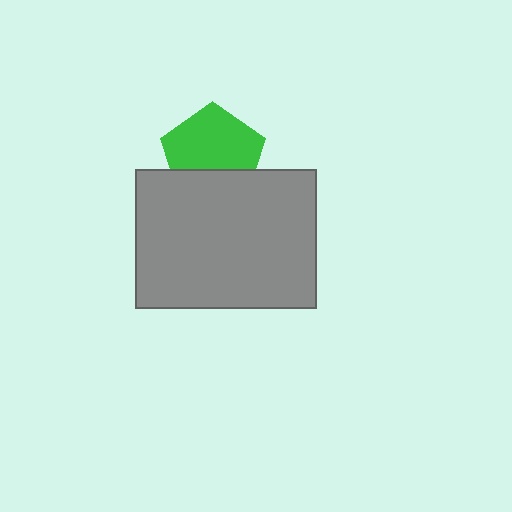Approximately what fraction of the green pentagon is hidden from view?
Roughly 33% of the green pentagon is hidden behind the gray rectangle.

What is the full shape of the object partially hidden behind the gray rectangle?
The partially hidden object is a green pentagon.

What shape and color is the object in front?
The object in front is a gray rectangle.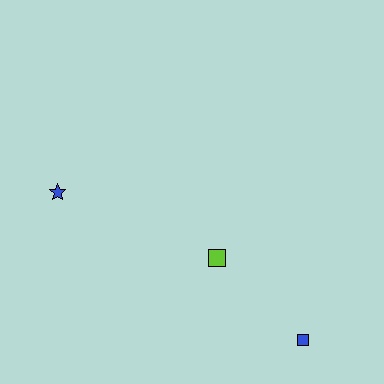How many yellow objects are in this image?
There are no yellow objects.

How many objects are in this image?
There are 3 objects.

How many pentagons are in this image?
There are no pentagons.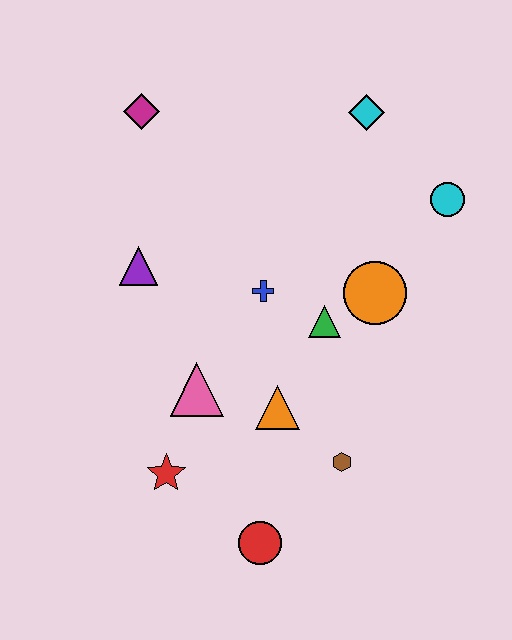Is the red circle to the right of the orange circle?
No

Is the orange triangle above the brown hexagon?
Yes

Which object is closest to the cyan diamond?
The cyan circle is closest to the cyan diamond.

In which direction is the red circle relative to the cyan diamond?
The red circle is below the cyan diamond.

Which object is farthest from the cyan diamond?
The red circle is farthest from the cyan diamond.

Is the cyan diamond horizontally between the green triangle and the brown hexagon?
No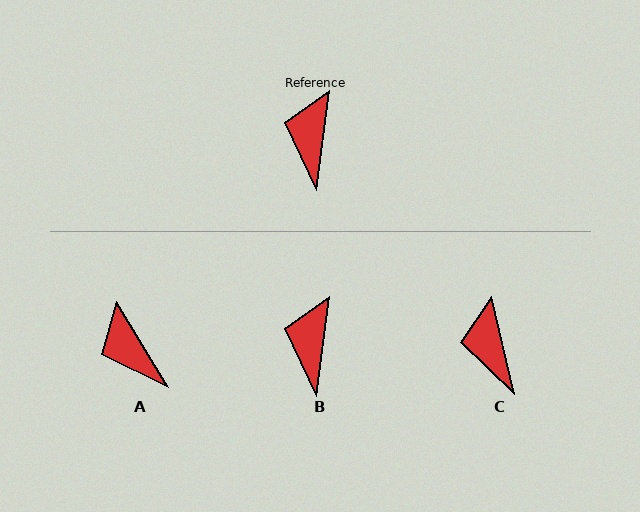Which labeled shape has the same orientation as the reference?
B.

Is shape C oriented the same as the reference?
No, it is off by about 20 degrees.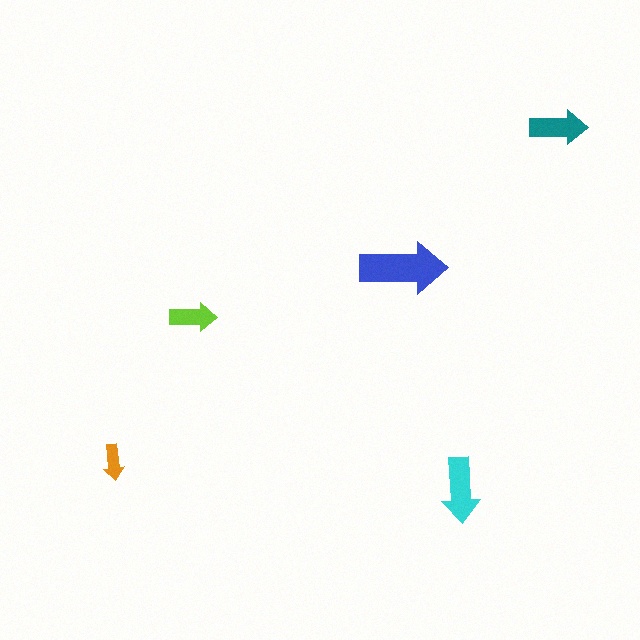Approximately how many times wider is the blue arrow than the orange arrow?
About 2.5 times wider.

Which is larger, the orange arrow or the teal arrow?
The teal one.